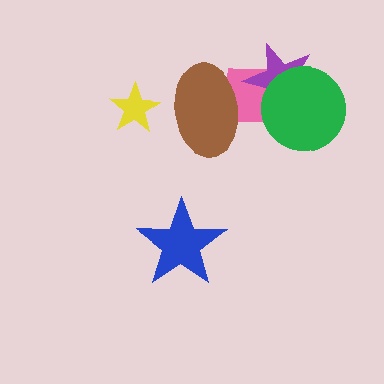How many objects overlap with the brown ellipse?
1 object overlaps with the brown ellipse.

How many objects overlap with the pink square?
3 objects overlap with the pink square.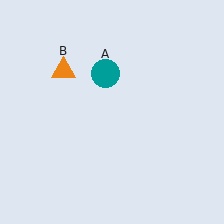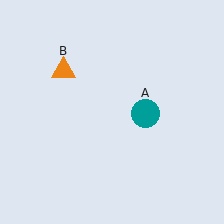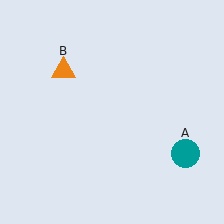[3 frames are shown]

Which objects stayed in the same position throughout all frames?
Orange triangle (object B) remained stationary.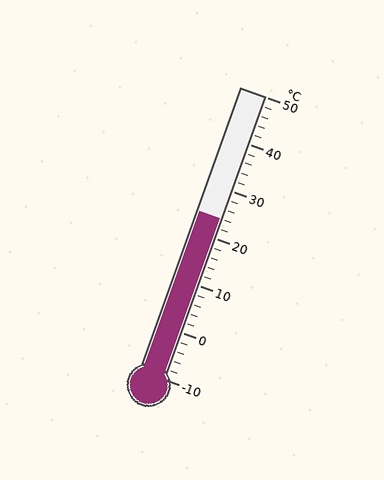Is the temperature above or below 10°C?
The temperature is above 10°C.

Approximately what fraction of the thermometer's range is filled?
The thermometer is filled to approximately 55% of its range.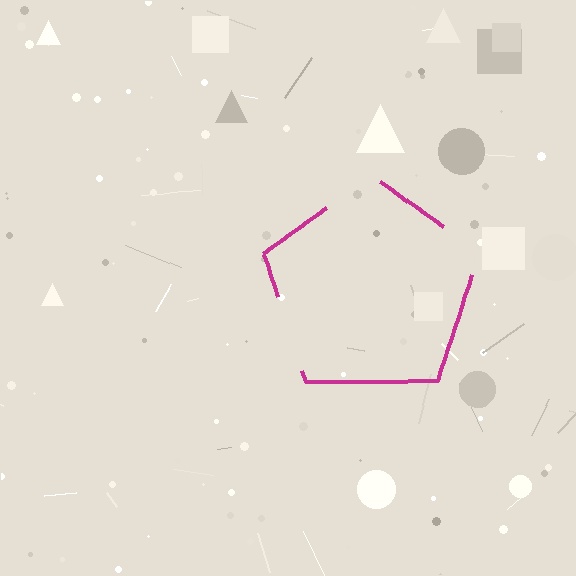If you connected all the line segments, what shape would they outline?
They would outline a pentagon.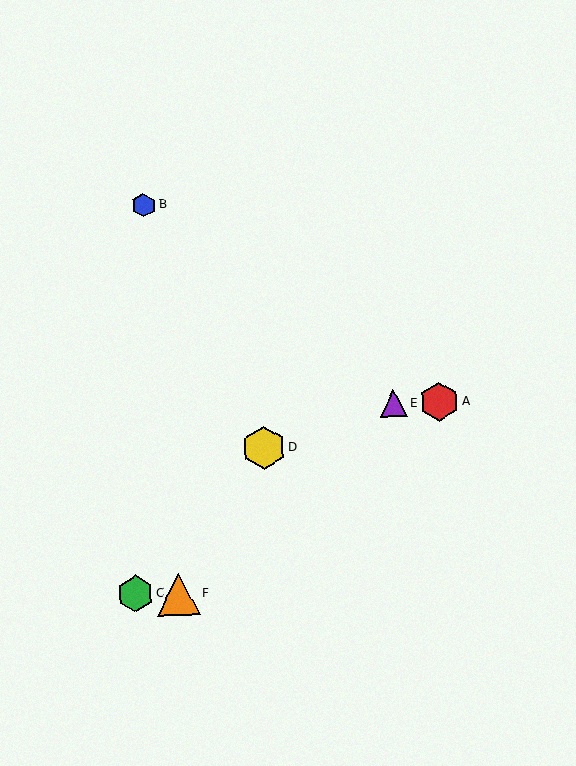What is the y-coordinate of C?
Object C is at y≈594.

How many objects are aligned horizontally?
2 objects (A, E) are aligned horizontally.